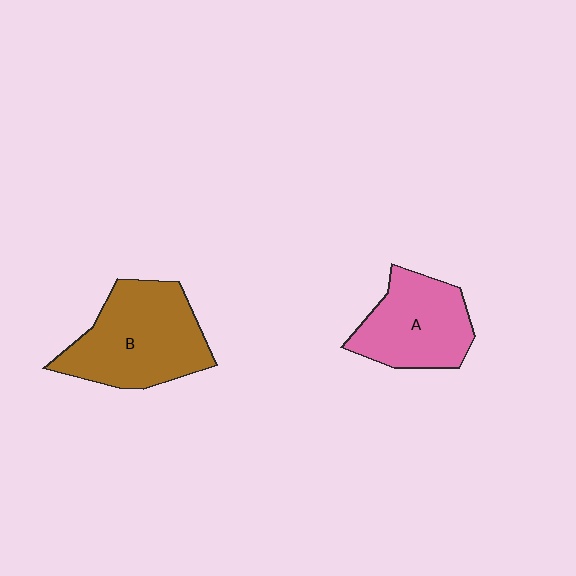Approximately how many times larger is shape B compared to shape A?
Approximately 1.3 times.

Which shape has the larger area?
Shape B (brown).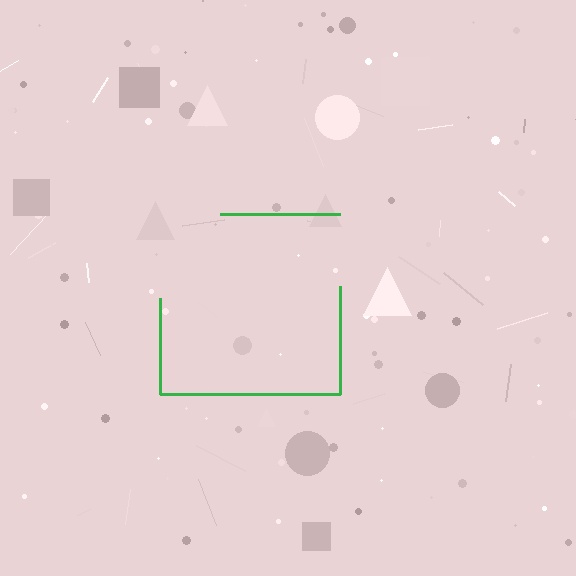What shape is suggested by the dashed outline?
The dashed outline suggests a square.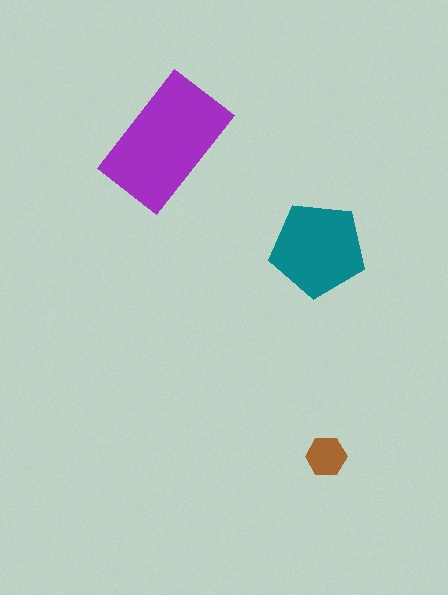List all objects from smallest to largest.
The brown hexagon, the teal pentagon, the purple rectangle.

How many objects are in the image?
There are 3 objects in the image.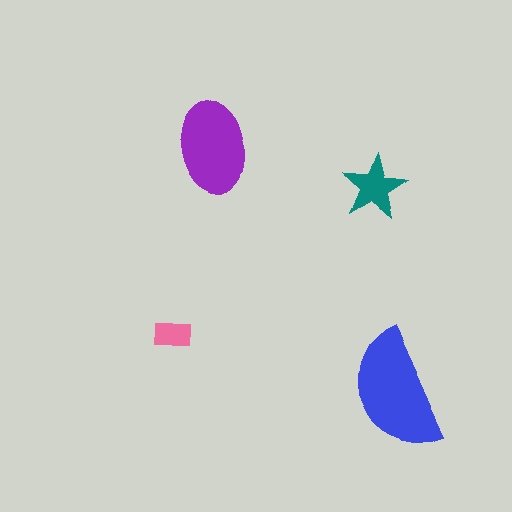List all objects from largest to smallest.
The blue semicircle, the purple ellipse, the teal star, the pink rectangle.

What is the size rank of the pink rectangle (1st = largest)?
4th.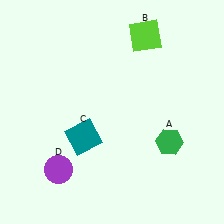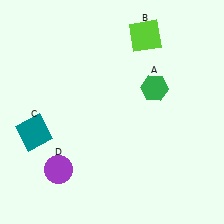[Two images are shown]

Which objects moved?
The objects that moved are: the green hexagon (A), the teal square (C).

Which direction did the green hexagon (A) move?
The green hexagon (A) moved up.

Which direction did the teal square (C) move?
The teal square (C) moved left.